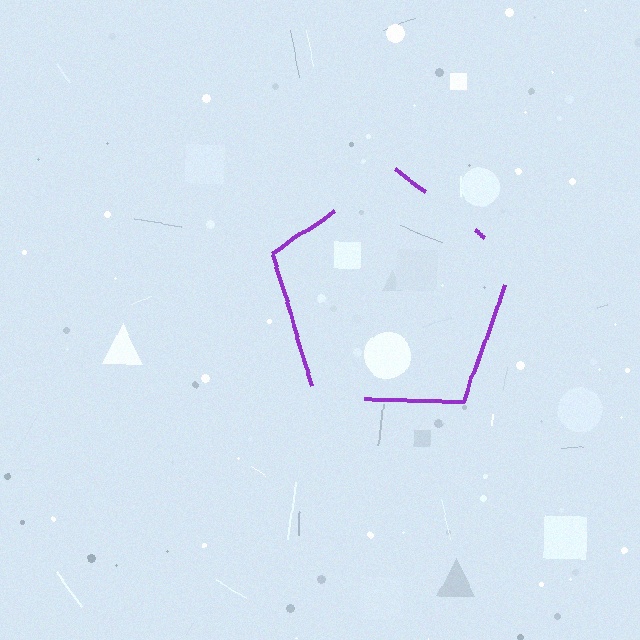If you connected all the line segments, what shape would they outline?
They would outline a pentagon.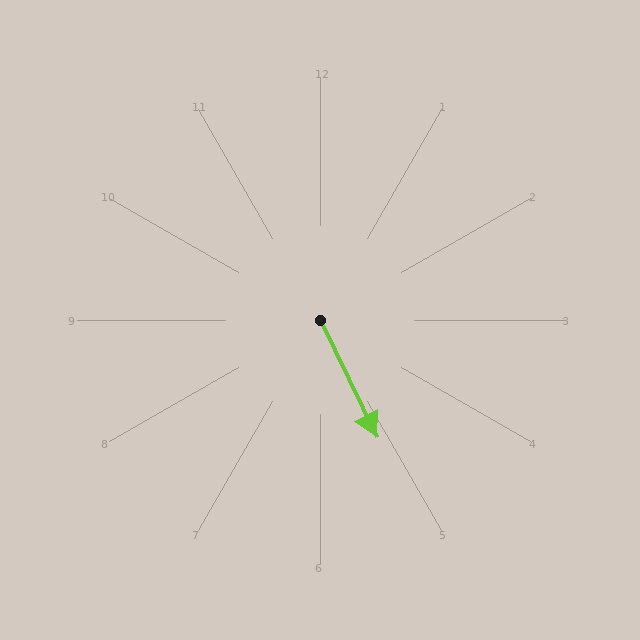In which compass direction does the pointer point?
Southeast.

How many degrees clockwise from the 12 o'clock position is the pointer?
Approximately 154 degrees.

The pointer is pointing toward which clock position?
Roughly 5 o'clock.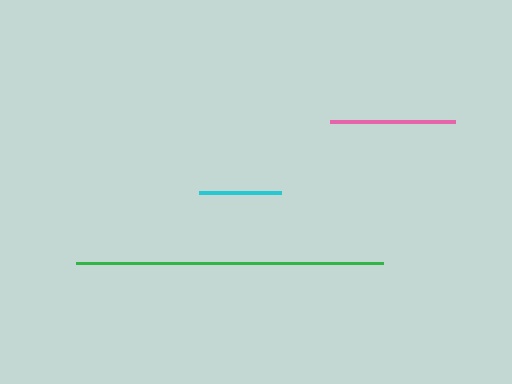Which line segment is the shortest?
The cyan line is the shortest at approximately 83 pixels.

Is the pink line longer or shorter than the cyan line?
The pink line is longer than the cyan line.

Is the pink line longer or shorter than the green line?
The green line is longer than the pink line.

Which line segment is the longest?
The green line is the longest at approximately 307 pixels.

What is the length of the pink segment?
The pink segment is approximately 125 pixels long.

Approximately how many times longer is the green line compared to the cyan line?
The green line is approximately 3.7 times the length of the cyan line.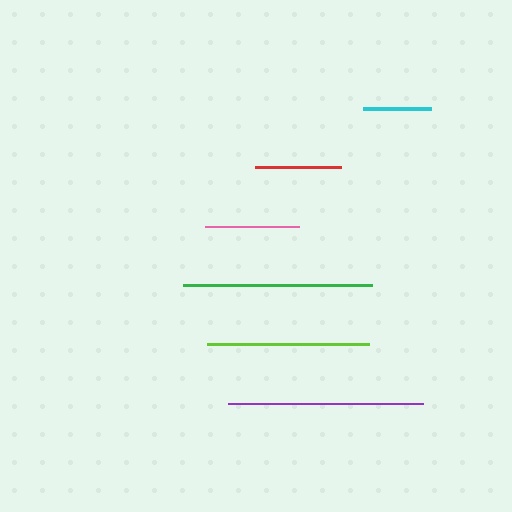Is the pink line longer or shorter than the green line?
The green line is longer than the pink line.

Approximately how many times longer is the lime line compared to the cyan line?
The lime line is approximately 2.4 times the length of the cyan line.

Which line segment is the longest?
The purple line is the longest at approximately 194 pixels.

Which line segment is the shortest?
The cyan line is the shortest at approximately 68 pixels.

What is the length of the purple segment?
The purple segment is approximately 194 pixels long.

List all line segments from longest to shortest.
From longest to shortest: purple, green, lime, pink, red, cyan.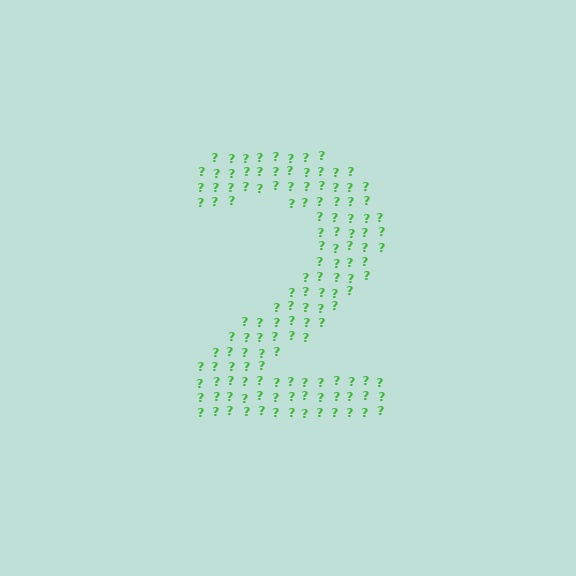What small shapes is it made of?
It is made of small question marks.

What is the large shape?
The large shape is the digit 2.